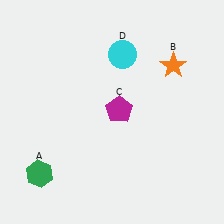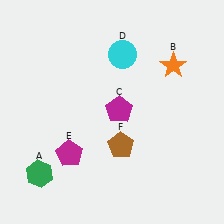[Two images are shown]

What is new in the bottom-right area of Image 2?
A brown pentagon (F) was added in the bottom-right area of Image 2.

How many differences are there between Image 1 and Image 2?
There are 2 differences between the two images.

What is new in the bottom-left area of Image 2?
A magenta pentagon (E) was added in the bottom-left area of Image 2.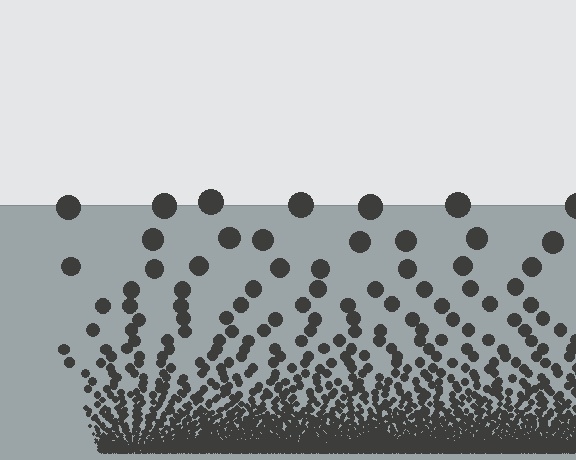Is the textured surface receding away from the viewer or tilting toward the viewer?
The surface appears to tilt toward the viewer. Texture elements get larger and sparser toward the top.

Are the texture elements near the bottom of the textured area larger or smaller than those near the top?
Smaller. The gradient is inverted — elements near the bottom are smaller and denser.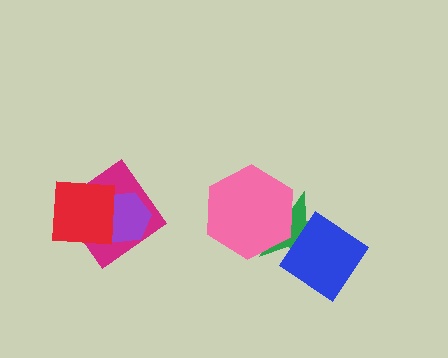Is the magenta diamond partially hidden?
Yes, it is partially covered by another shape.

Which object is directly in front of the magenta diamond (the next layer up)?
The purple hexagon is directly in front of the magenta diamond.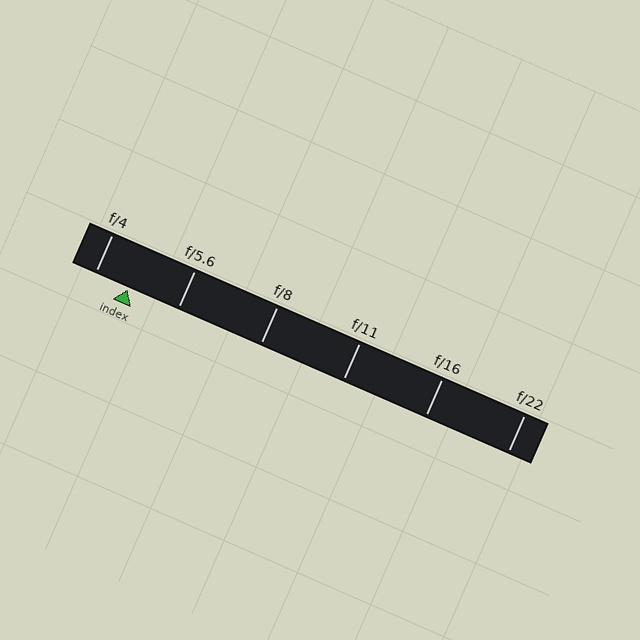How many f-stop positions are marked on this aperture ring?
There are 6 f-stop positions marked.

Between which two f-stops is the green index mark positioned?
The index mark is between f/4 and f/5.6.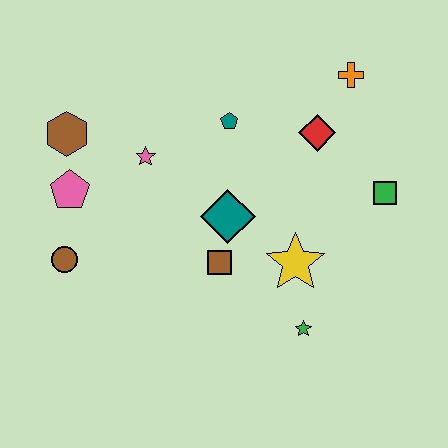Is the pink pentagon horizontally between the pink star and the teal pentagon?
No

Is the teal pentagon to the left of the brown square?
No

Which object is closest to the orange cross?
The red diamond is closest to the orange cross.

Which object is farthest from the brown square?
The orange cross is farthest from the brown square.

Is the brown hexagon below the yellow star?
No